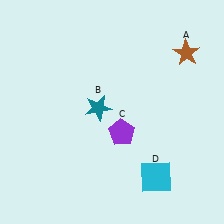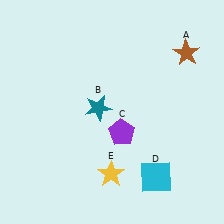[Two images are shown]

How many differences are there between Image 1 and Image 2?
There is 1 difference between the two images.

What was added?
A yellow star (E) was added in Image 2.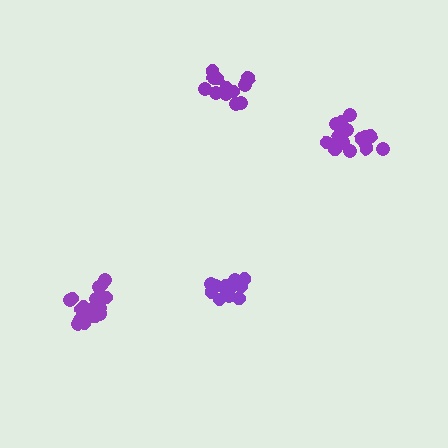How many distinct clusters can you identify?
There are 4 distinct clusters.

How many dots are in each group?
Group 1: 14 dots, Group 2: 19 dots, Group 3: 14 dots, Group 4: 17 dots (64 total).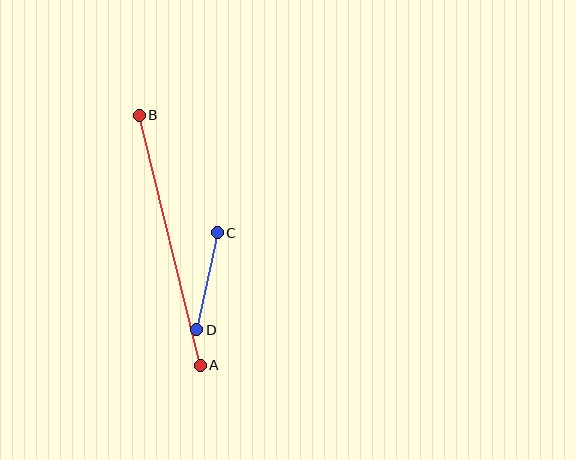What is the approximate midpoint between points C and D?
The midpoint is at approximately (207, 281) pixels.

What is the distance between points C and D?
The distance is approximately 99 pixels.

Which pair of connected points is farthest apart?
Points A and B are farthest apart.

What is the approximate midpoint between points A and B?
The midpoint is at approximately (170, 240) pixels.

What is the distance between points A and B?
The distance is approximately 258 pixels.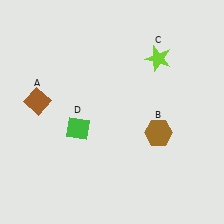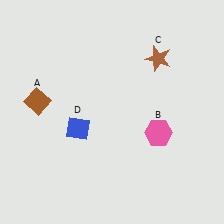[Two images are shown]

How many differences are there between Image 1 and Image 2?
There are 3 differences between the two images.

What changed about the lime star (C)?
In Image 1, C is lime. In Image 2, it changed to brown.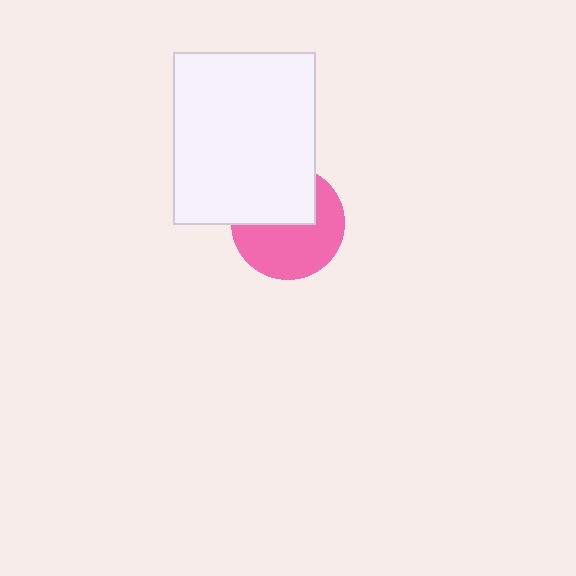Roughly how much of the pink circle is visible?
About half of it is visible (roughly 58%).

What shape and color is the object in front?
The object in front is a white rectangle.